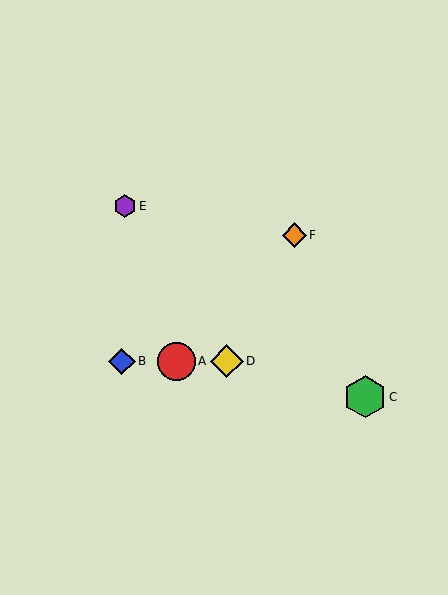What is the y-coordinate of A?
Object A is at y≈361.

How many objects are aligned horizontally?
3 objects (A, B, D) are aligned horizontally.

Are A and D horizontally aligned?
Yes, both are at y≈361.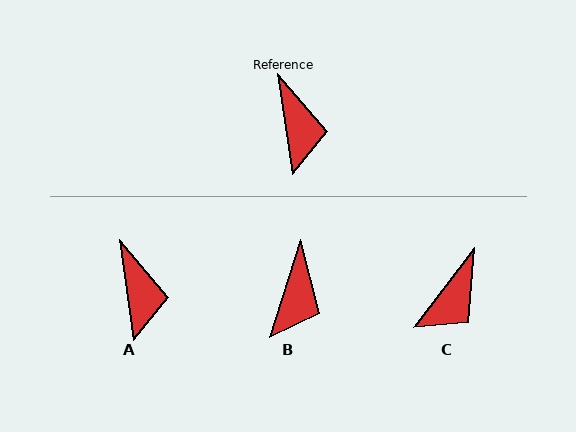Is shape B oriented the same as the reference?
No, it is off by about 26 degrees.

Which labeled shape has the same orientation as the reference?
A.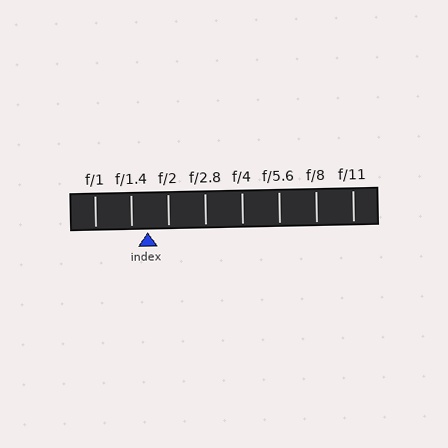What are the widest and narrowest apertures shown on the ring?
The widest aperture shown is f/1 and the narrowest is f/11.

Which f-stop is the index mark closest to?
The index mark is closest to f/1.4.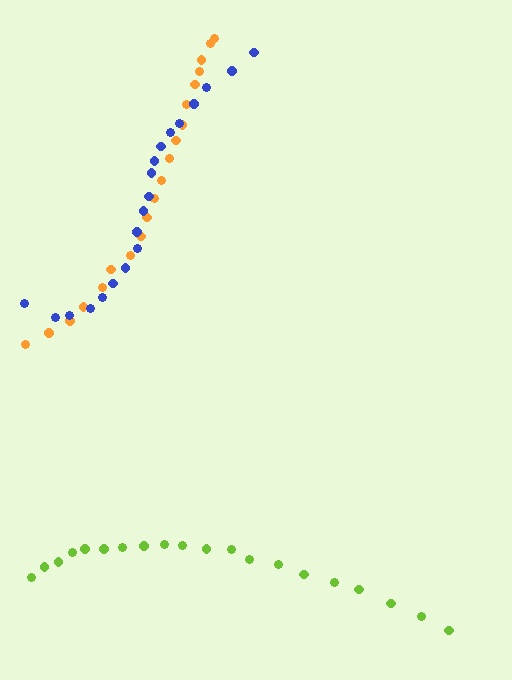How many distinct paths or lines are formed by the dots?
There are 3 distinct paths.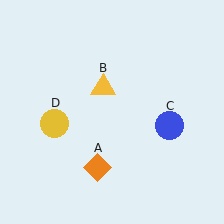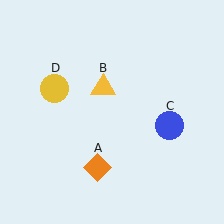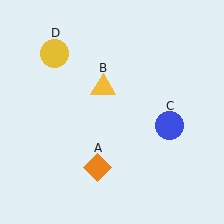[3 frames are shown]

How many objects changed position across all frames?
1 object changed position: yellow circle (object D).